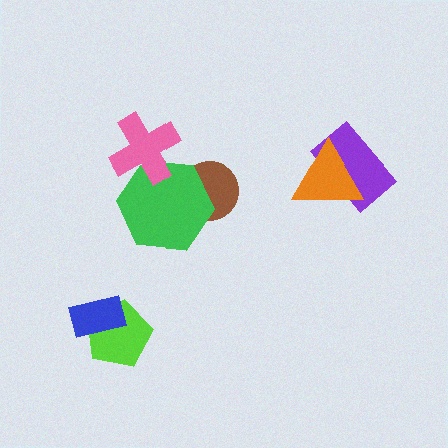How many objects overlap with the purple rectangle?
1 object overlaps with the purple rectangle.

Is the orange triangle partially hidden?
No, no other shape covers it.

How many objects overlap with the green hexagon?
2 objects overlap with the green hexagon.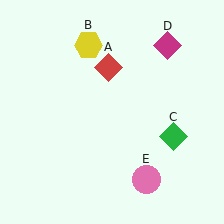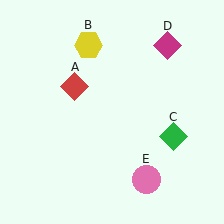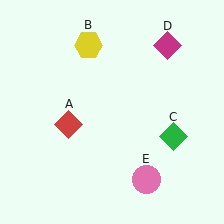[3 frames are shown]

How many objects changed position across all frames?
1 object changed position: red diamond (object A).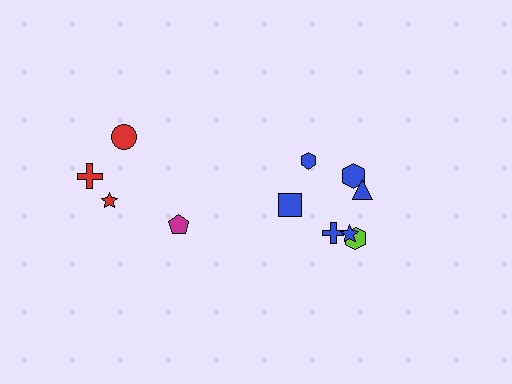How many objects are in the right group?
There are 7 objects.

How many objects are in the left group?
There are 4 objects.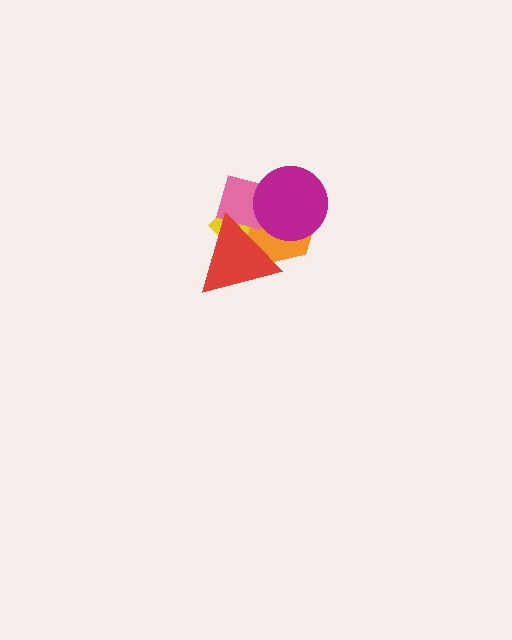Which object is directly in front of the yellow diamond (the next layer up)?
The orange hexagon is directly in front of the yellow diamond.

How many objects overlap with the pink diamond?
4 objects overlap with the pink diamond.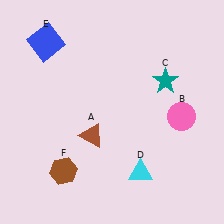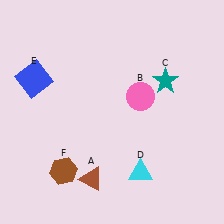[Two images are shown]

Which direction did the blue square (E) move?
The blue square (E) moved down.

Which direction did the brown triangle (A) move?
The brown triangle (A) moved down.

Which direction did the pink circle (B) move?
The pink circle (B) moved left.